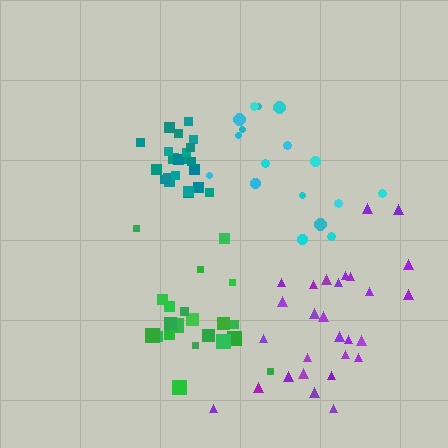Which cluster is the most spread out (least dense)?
Cyan.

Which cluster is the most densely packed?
Teal.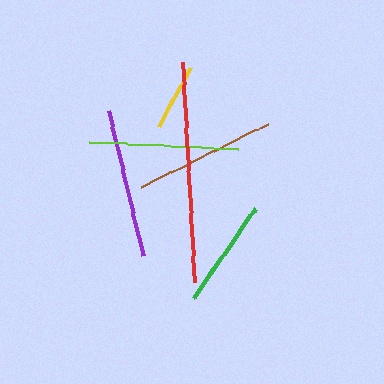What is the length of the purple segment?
The purple segment is approximately 149 pixels long.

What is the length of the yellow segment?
The yellow segment is approximately 68 pixels long.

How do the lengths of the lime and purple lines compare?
The lime and purple lines are approximately the same length.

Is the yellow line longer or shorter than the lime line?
The lime line is longer than the yellow line.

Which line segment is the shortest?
The yellow line is the shortest at approximately 68 pixels.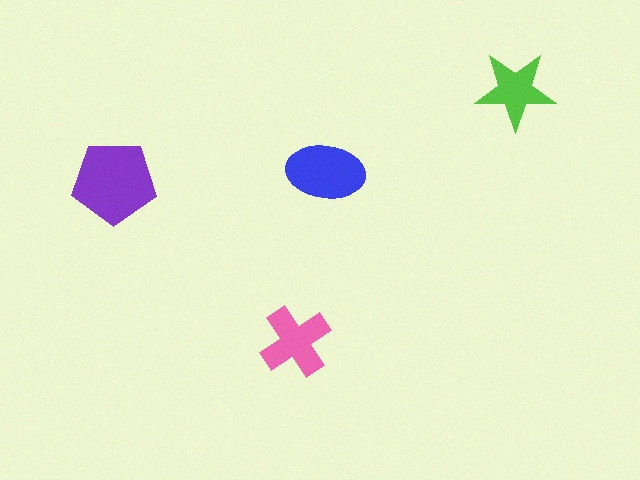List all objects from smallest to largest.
The lime star, the pink cross, the blue ellipse, the purple pentagon.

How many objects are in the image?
There are 4 objects in the image.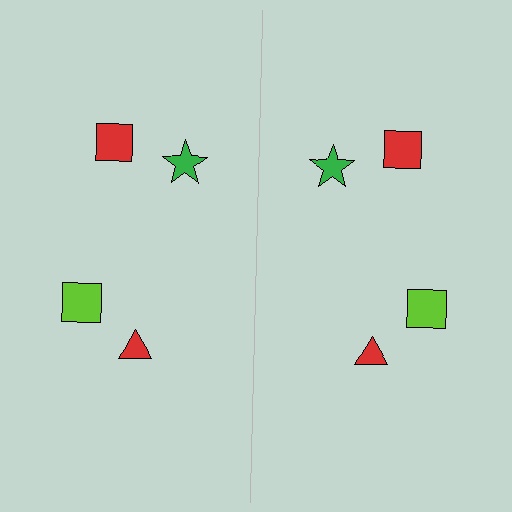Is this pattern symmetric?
Yes, this pattern has bilateral (reflection) symmetry.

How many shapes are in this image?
There are 8 shapes in this image.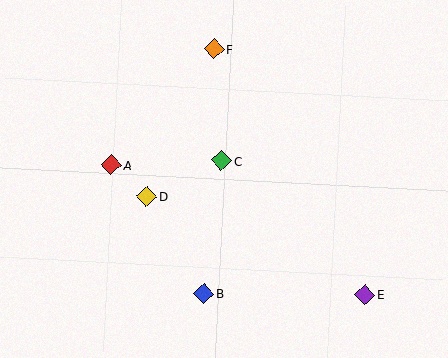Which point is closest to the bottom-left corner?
Point B is closest to the bottom-left corner.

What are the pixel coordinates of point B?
Point B is at (204, 293).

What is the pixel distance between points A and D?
The distance between A and D is 47 pixels.